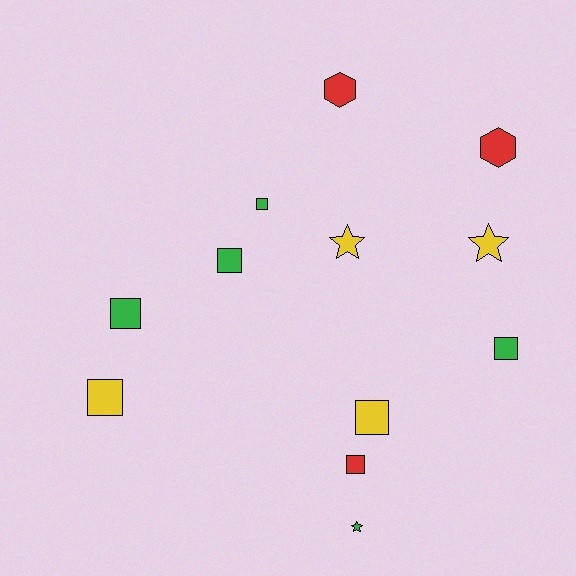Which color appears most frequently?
Green, with 5 objects.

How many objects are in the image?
There are 12 objects.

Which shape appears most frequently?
Square, with 7 objects.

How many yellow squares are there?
There are 2 yellow squares.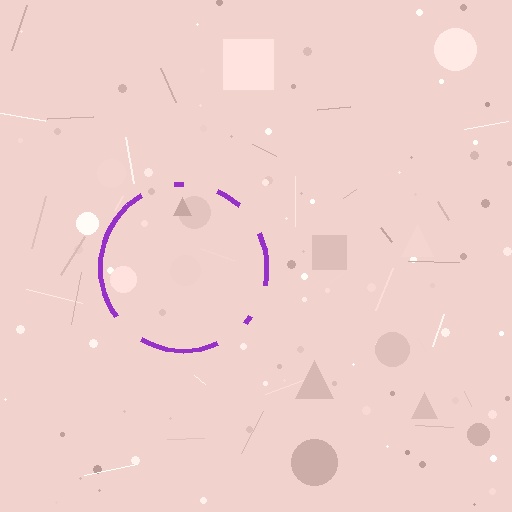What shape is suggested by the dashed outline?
The dashed outline suggests a circle.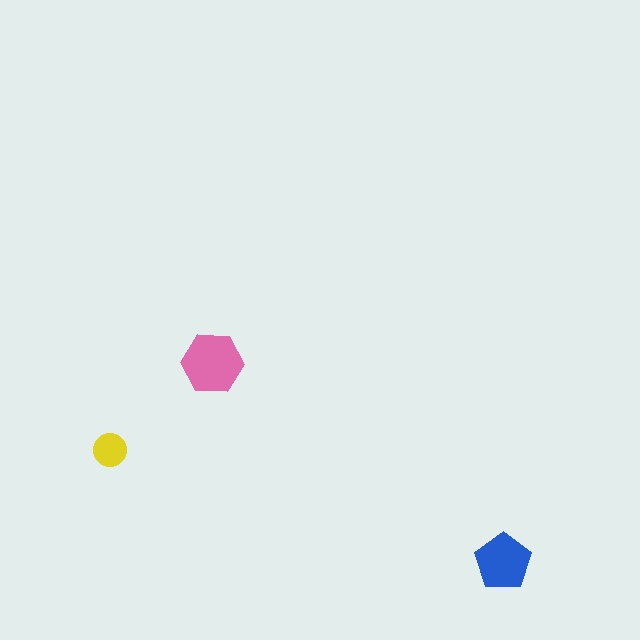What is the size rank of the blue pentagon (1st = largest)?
2nd.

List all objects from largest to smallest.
The pink hexagon, the blue pentagon, the yellow circle.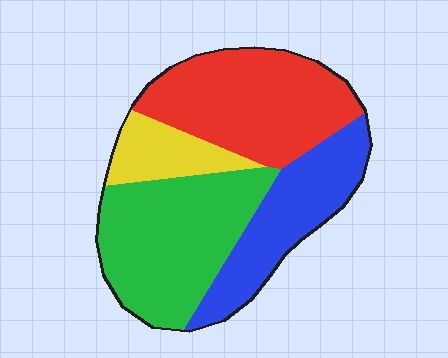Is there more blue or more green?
Green.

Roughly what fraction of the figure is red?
Red covers about 30% of the figure.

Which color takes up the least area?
Yellow, at roughly 10%.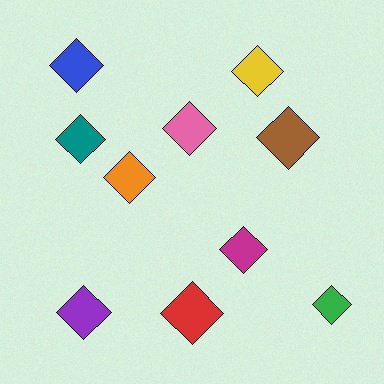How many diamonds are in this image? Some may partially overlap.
There are 10 diamonds.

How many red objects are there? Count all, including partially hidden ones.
There is 1 red object.